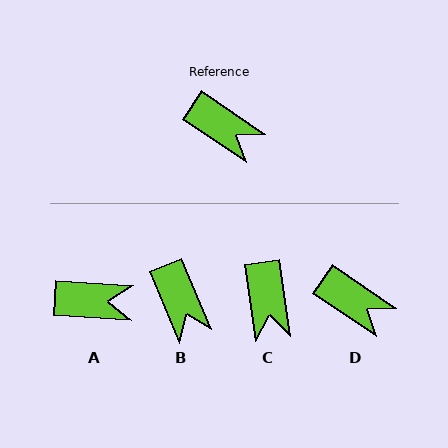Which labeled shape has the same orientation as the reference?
D.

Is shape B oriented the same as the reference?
No, it is off by about 32 degrees.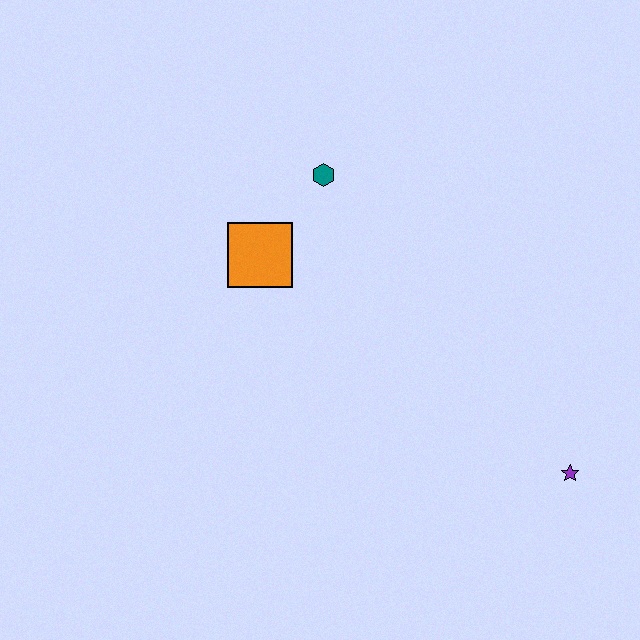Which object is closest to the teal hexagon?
The orange square is closest to the teal hexagon.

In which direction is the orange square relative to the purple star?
The orange square is to the left of the purple star.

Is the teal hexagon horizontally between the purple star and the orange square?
Yes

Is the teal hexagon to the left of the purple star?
Yes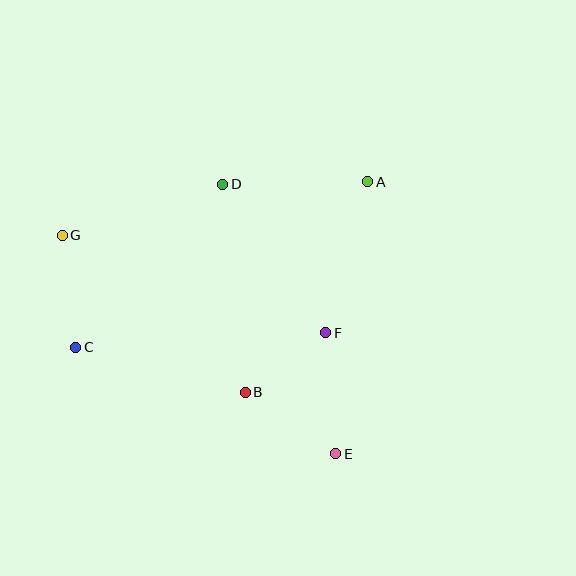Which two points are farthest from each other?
Points E and G are farthest from each other.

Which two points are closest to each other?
Points B and F are closest to each other.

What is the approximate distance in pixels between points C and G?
The distance between C and G is approximately 113 pixels.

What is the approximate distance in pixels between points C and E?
The distance between C and E is approximately 281 pixels.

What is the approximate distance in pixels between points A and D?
The distance between A and D is approximately 145 pixels.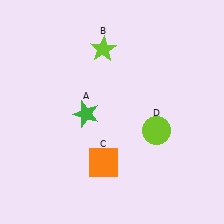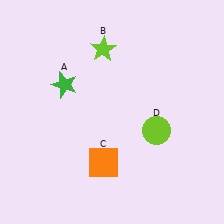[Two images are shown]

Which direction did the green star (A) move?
The green star (A) moved up.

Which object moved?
The green star (A) moved up.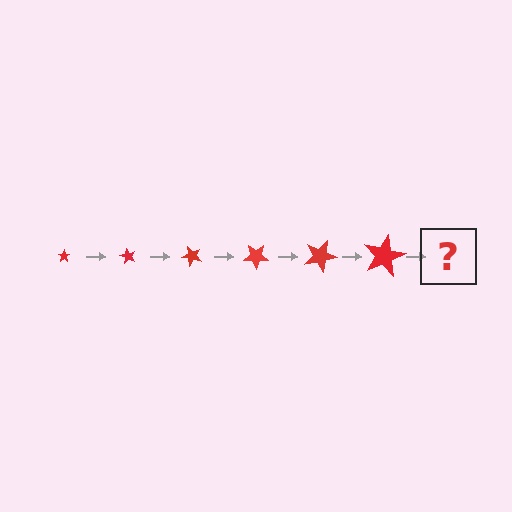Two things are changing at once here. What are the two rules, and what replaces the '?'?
The two rules are that the star grows larger each step and it rotates 60 degrees each step. The '?' should be a star, larger than the previous one and rotated 360 degrees from the start.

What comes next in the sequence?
The next element should be a star, larger than the previous one and rotated 360 degrees from the start.